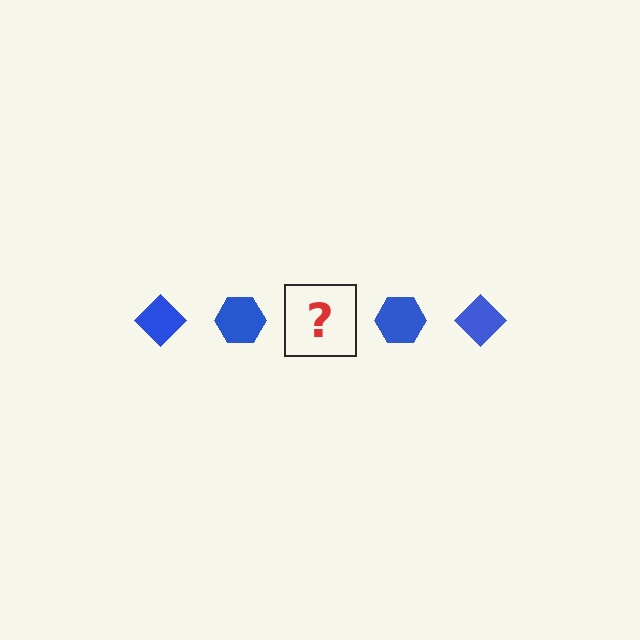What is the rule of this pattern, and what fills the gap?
The rule is that the pattern cycles through diamond, hexagon shapes in blue. The gap should be filled with a blue diamond.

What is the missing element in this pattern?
The missing element is a blue diamond.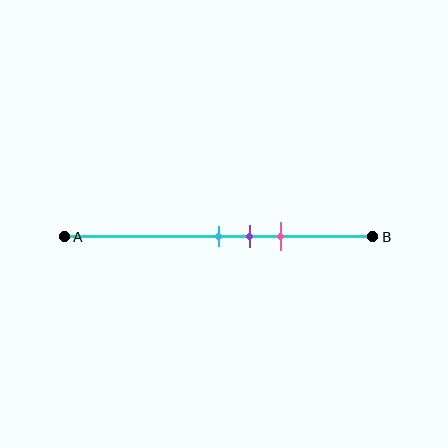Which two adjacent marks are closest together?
The cyan and purple marks are the closest adjacent pair.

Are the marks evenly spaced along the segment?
Yes, the marks are approximately evenly spaced.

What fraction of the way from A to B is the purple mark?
The purple mark is approximately 60% (0.6) of the way from A to B.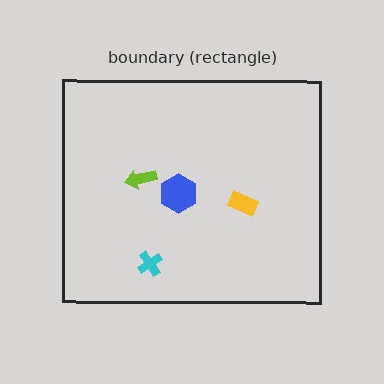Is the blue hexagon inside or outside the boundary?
Inside.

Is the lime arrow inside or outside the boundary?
Inside.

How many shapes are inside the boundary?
4 inside, 0 outside.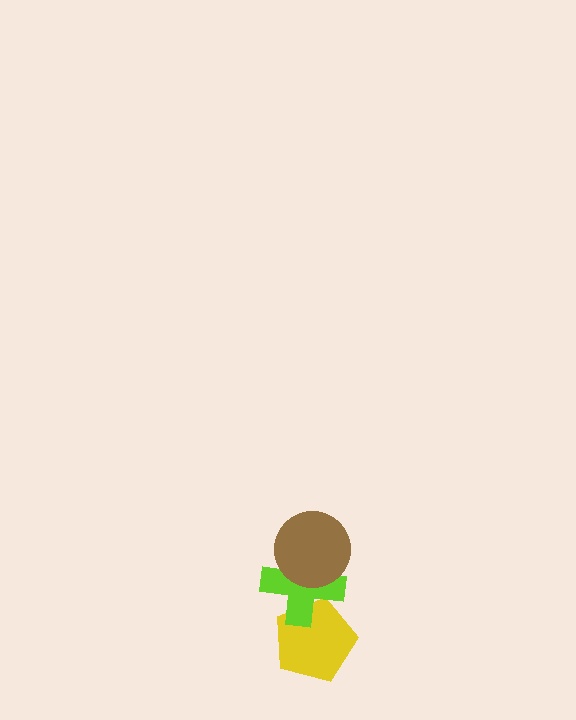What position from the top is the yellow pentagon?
The yellow pentagon is 3rd from the top.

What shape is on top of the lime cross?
The brown circle is on top of the lime cross.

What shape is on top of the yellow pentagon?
The lime cross is on top of the yellow pentagon.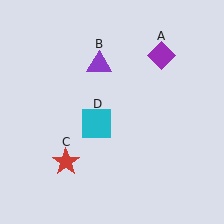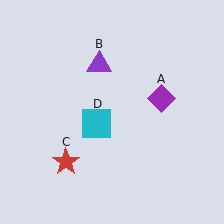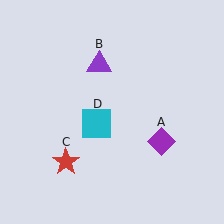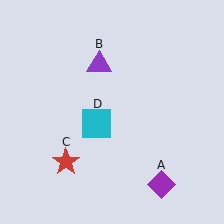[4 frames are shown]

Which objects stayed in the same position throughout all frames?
Purple triangle (object B) and red star (object C) and cyan square (object D) remained stationary.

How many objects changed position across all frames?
1 object changed position: purple diamond (object A).